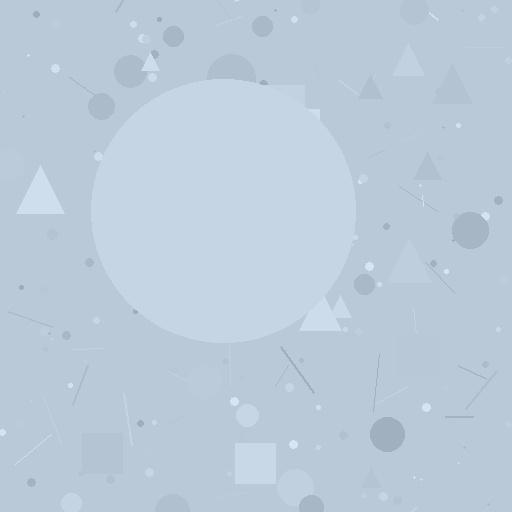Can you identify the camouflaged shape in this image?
The camouflaged shape is a circle.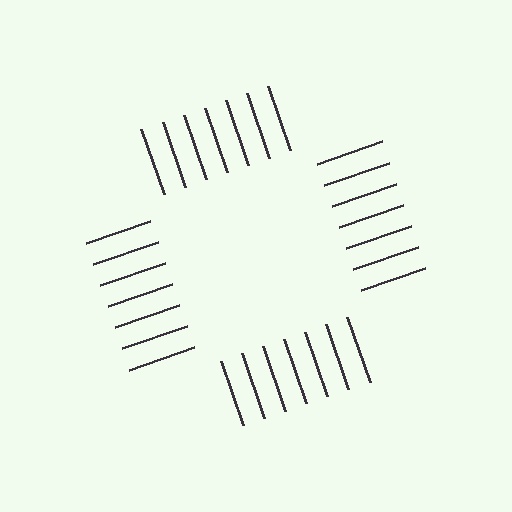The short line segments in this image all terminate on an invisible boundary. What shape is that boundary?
An illusory square — the line segments terminate on its edges but no continuous stroke is drawn.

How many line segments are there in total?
28 — 7 along each of the 4 edges.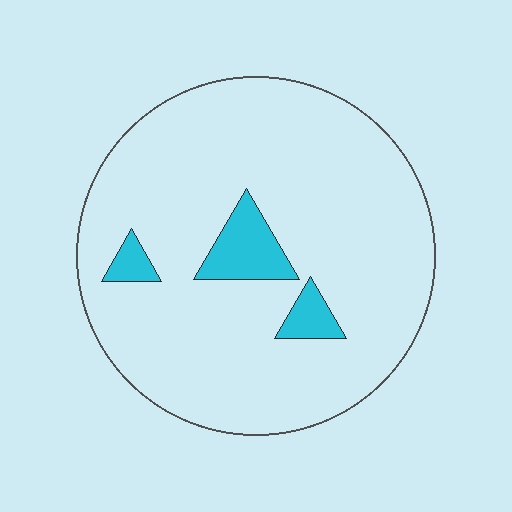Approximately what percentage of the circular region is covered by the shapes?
Approximately 10%.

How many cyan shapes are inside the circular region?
3.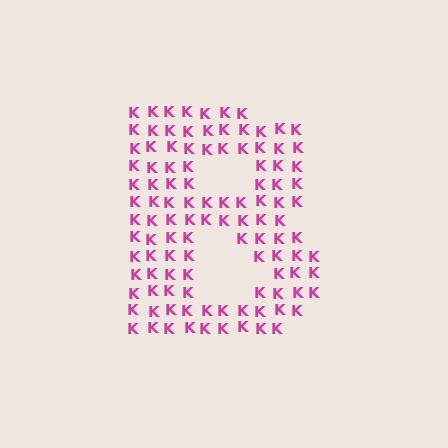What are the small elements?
The small elements are letter K's.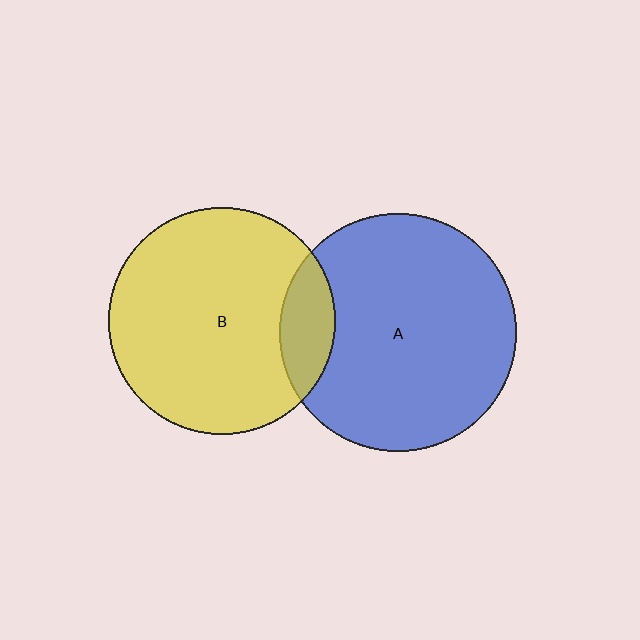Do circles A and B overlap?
Yes.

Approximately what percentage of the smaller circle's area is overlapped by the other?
Approximately 15%.